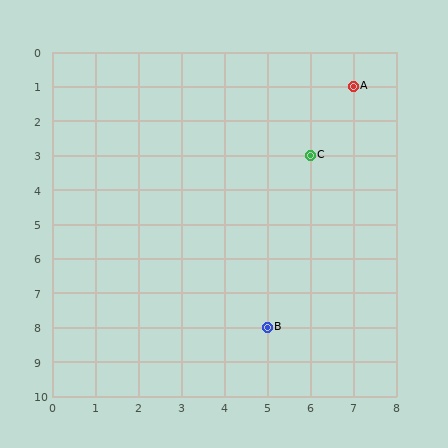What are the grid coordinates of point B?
Point B is at grid coordinates (5, 8).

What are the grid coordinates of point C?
Point C is at grid coordinates (6, 3).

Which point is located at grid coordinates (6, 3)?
Point C is at (6, 3).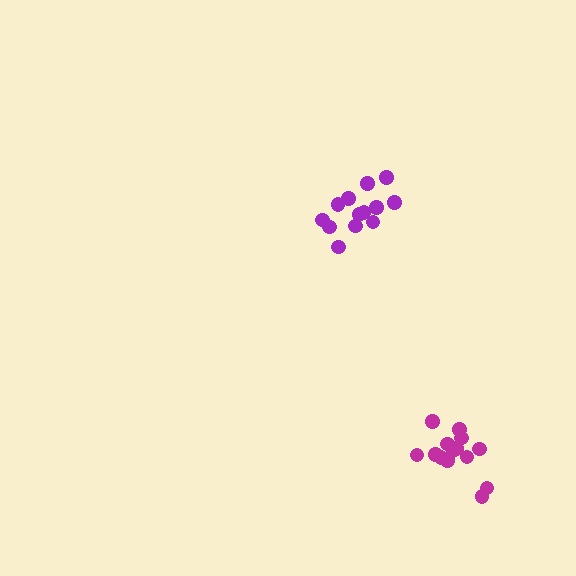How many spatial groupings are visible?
There are 2 spatial groupings.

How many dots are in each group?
Group 1: 13 dots, Group 2: 15 dots (28 total).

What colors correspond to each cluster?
The clusters are colored: purple, magenta.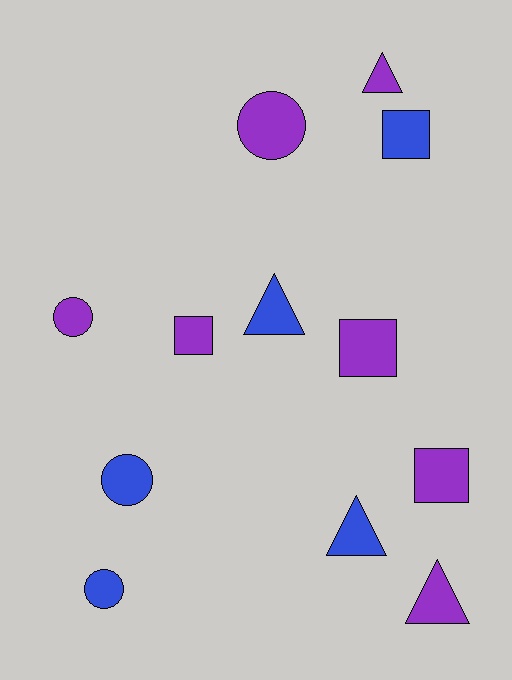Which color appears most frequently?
Purple, with 7 objects.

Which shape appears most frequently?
Square, with 4 objects.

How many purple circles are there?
There are 2 purple circles.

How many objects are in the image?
There are 12 objects.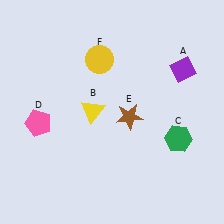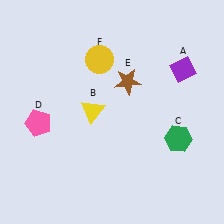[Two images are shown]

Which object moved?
The brown star (E) moved up.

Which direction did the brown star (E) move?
The brown star (E) moved up.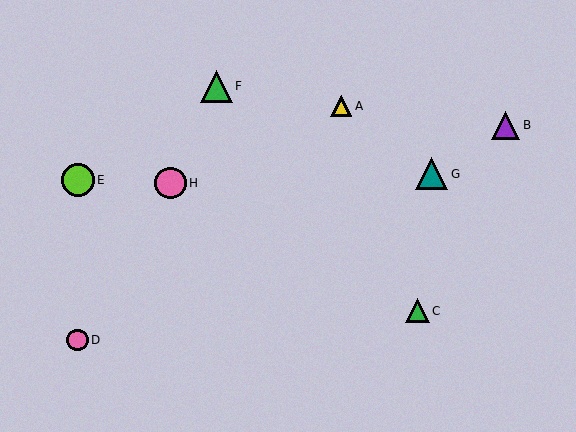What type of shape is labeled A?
Shape A is a yellow triangle.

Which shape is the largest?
The lime circle (labeled E) is the largest.